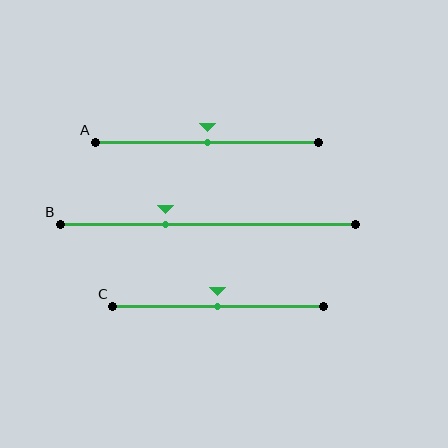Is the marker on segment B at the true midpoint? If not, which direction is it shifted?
No, the marker on segment B is shifted to the left by about 14% of the segment length.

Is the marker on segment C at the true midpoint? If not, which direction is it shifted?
Yes, the marker on segment C is at the true midpoint.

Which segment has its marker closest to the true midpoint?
Segment A has its marker closest to the true midpoint.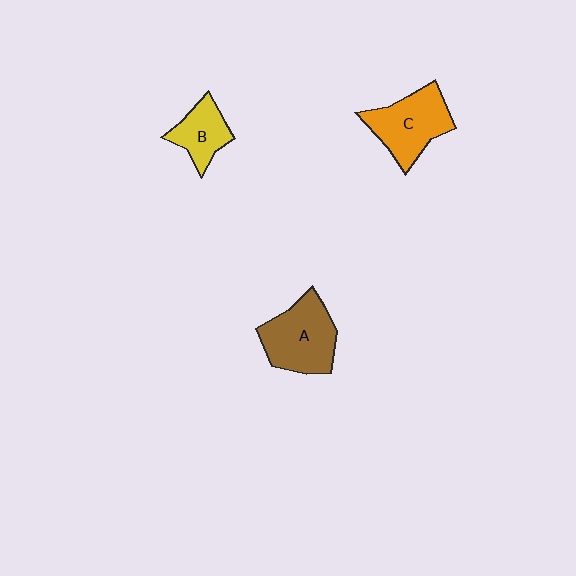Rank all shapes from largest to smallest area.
From largest to smallest: A (brown), C (orange), B (yellow).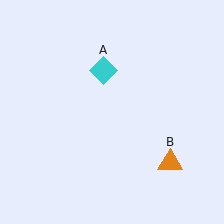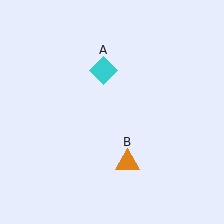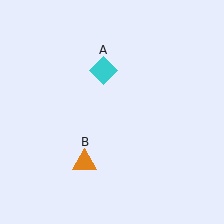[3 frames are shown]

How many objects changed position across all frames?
1 object changed position: orange triangle (object B).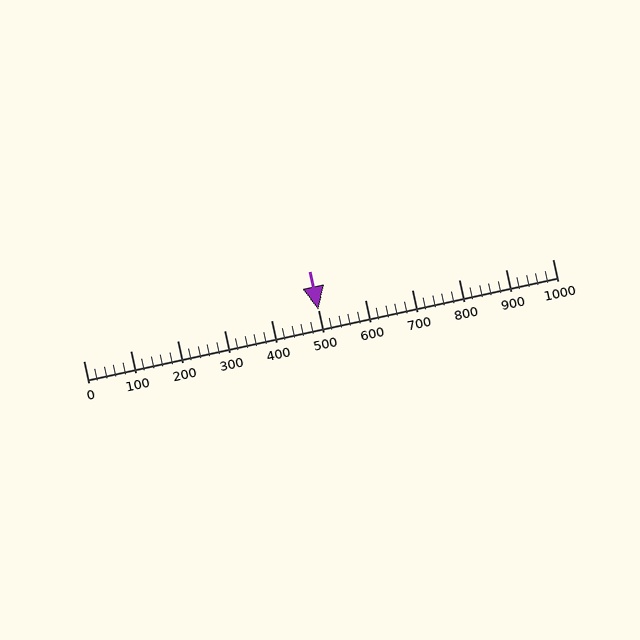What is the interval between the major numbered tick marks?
The major tick marks are spaced 100 units apart.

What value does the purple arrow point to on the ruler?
The purple arrow points to approximately 500.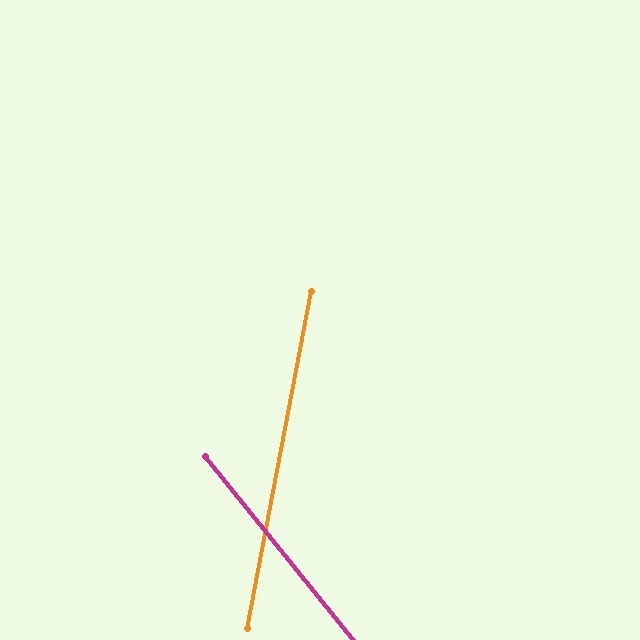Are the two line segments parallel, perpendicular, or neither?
Neither parallel nor perpendicular — they differ by about 50°.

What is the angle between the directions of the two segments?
Approximately 50 degrees.